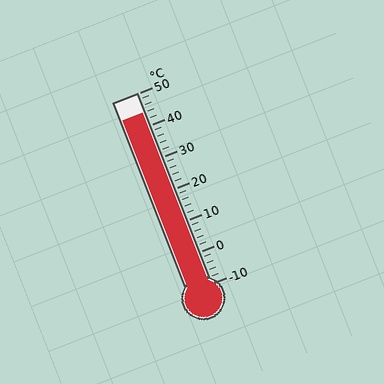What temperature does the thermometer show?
The thermometer shows approximately 44°C.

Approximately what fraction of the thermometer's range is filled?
The thermometer is filled to approximately 90% of its range.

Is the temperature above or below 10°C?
The temperature is above 10°C.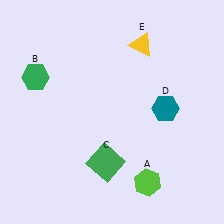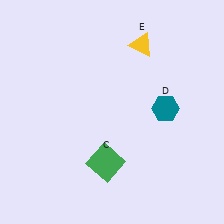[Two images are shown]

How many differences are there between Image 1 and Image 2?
There are 2 differences between the two images.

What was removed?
The green hexagon (B), the lime hexagon (A) were removed in Image 2.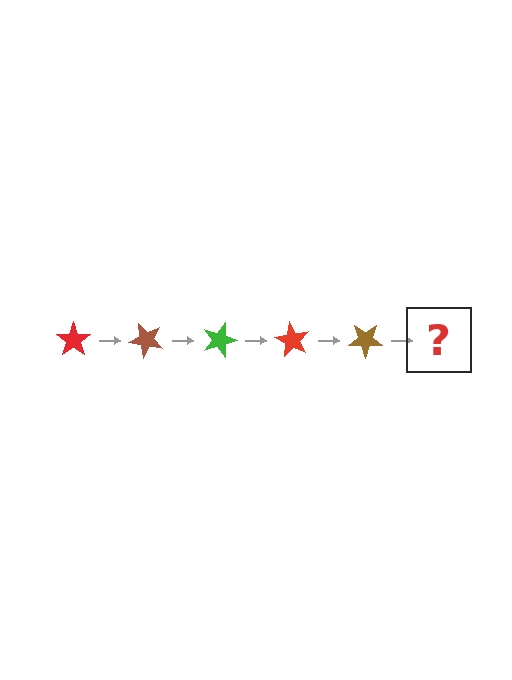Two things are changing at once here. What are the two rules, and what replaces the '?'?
The two rules are that it rotates 45 degrees each step and the color cycles through red, brown, and green. The '?' should be a green star, rotated 225 degrees from the start.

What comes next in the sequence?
The next element should be a green star, rotated 225 degrees from the start.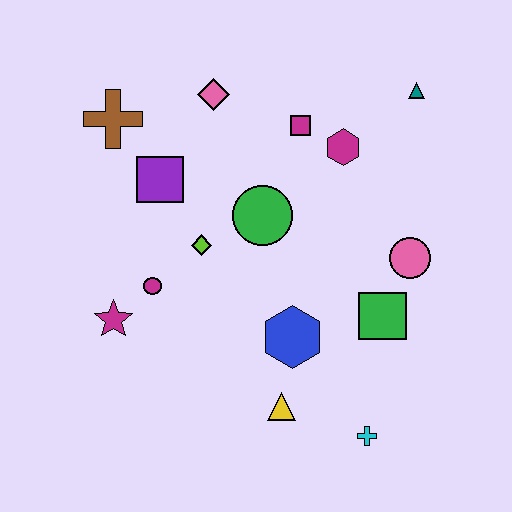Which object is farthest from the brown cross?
The cyan cross is farthest from the brown cross.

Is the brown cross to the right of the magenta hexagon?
No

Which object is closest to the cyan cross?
The yellow triangle is closest to the cyan cross.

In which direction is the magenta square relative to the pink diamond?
The magenta square is to the right of the pink diamond.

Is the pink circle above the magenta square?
No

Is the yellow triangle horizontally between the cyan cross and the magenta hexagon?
No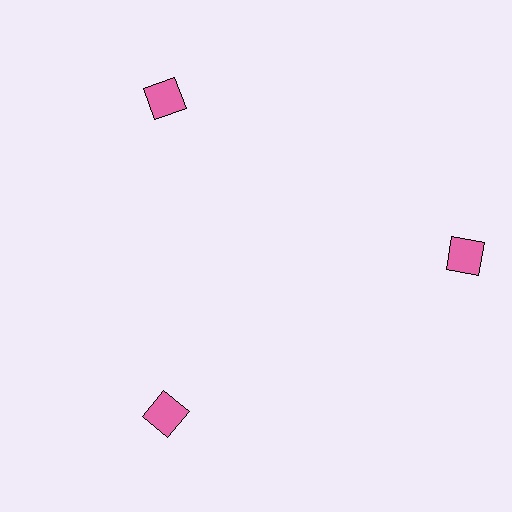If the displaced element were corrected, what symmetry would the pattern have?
It would have 3-fold rotational symmetry — the pattern would map onto itself every 120 degrees.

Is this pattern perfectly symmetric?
No. The 3 pink squares are arranged in a ring, but one element near the 3 o'clock position is pushed outward from the center, breaking the 3-fold rotational symmetry.